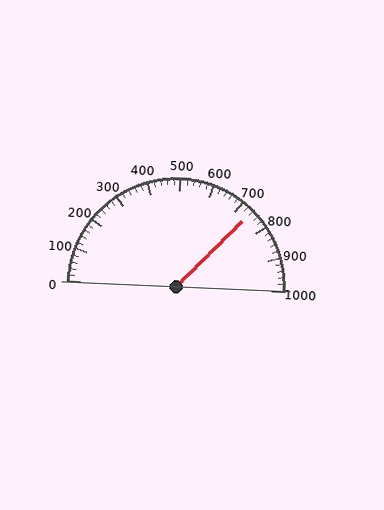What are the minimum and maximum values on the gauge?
The gauge ranges from 0 to 1000.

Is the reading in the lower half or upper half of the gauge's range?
The reading is in the upper half of the range (0 to 1000).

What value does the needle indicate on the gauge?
The needle indicates approximately 740.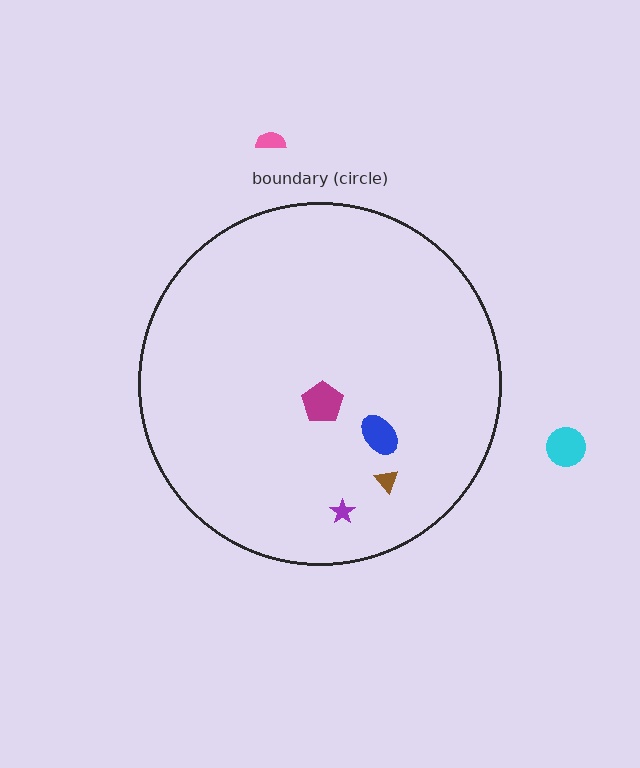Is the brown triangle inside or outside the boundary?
Inside.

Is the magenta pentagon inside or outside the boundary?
Inside.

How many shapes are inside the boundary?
4 inside, 2 outside.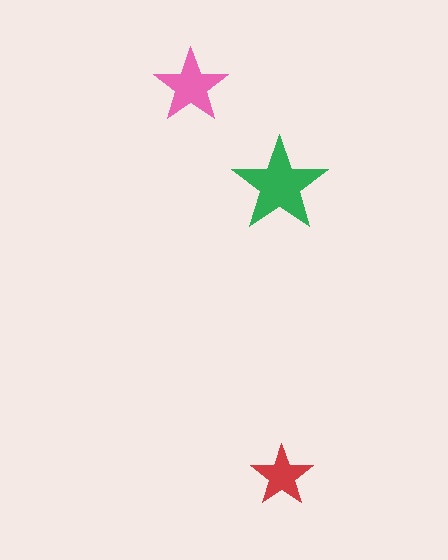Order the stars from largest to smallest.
the green one, the pink one, the red one.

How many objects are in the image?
There are 3 objects in the image.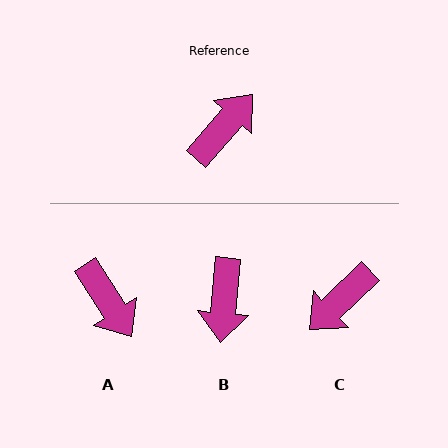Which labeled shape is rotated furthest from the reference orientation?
C, about 175 degrees away.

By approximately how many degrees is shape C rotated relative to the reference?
Approximately 175 degrees counter-clockwise.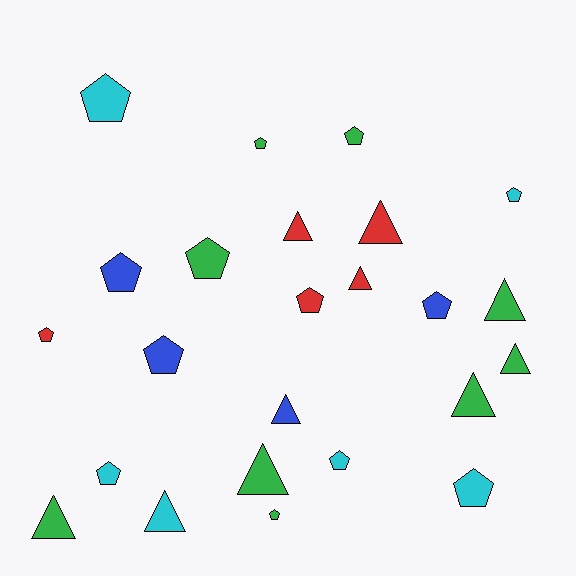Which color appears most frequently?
Green, with 9 objects.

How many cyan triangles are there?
There is 1 cyan triangle.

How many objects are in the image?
There are 24 objects.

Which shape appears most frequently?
Pentagon, with 14 objects.